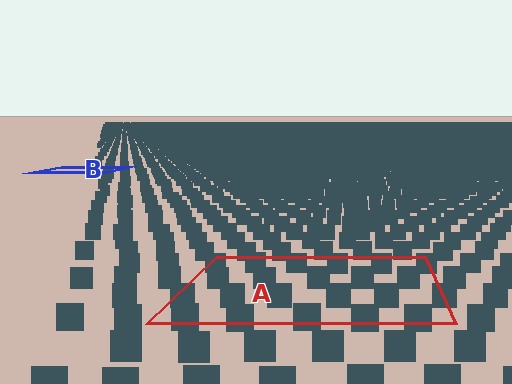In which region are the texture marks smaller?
The texture marks are smaller in region B, because it is farther away.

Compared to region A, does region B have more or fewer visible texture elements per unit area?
Region B has more texture elements per unit area — they are packed more densely because it is farther away.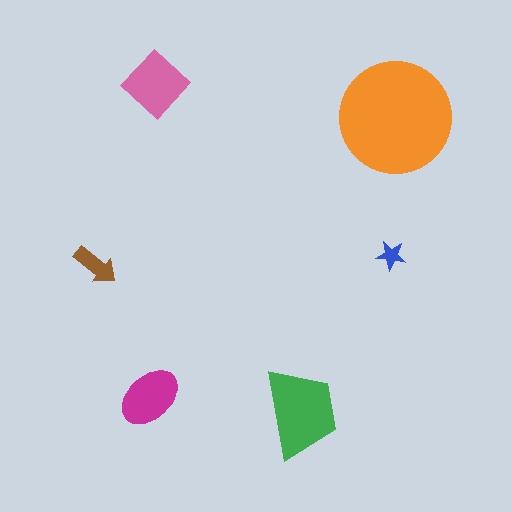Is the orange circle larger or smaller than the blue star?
Larger.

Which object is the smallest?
The blue star.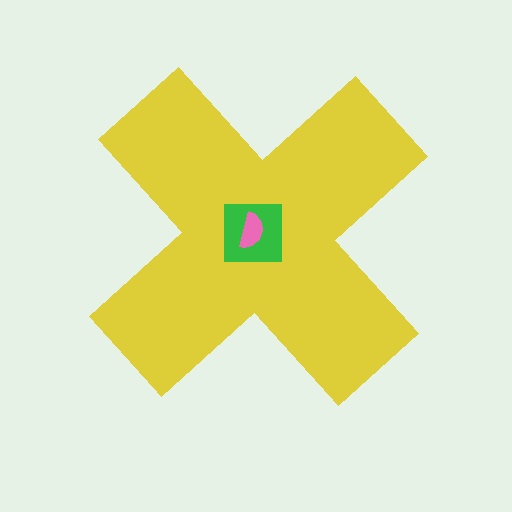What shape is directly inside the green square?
The pink semicircle.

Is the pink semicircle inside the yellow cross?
Yes.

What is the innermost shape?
The pink semicircle.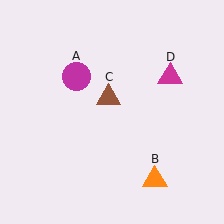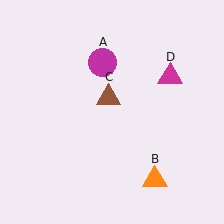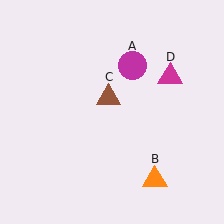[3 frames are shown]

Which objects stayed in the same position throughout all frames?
Orange triangle (object B) and brown triangle (object C) and magenta triangle (object D) remained stationary.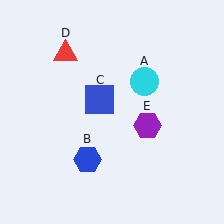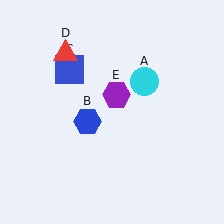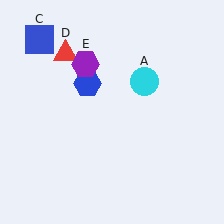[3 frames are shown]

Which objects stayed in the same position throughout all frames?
Cyan circle (object A) and red triangle (object D) remained stationary.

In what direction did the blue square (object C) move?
The blue square (object C) moved up and to the left.